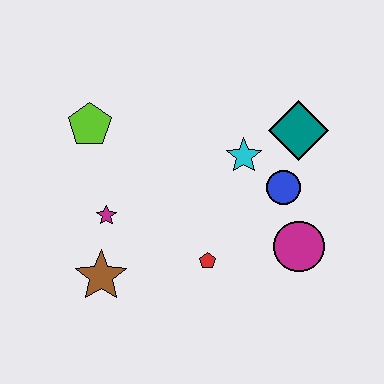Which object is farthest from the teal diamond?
The brown star is farthest from the teal diamond.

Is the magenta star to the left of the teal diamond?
Yes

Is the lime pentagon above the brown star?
Yes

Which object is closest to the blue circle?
The cyan star is closest to the blue circle.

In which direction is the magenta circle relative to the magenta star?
The magenta circle is to the right of the magenta star.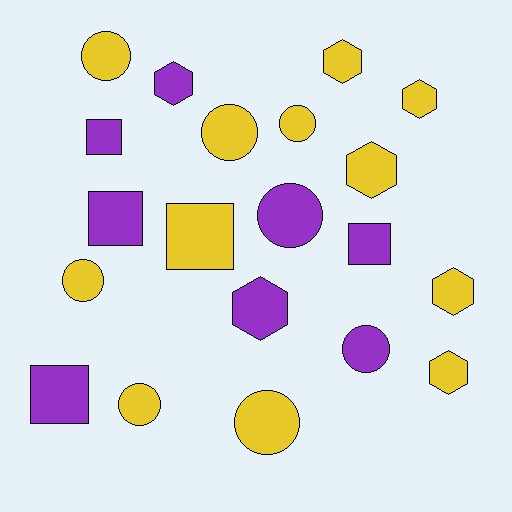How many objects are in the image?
There are 20 objects.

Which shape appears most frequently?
Circle, with 8 objects.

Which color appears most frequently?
Yellow, with 12 objects.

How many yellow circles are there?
There are 6 yellow circles.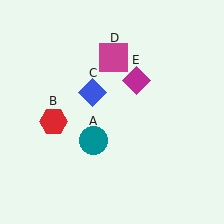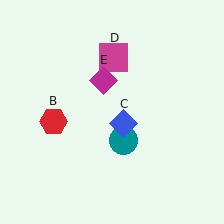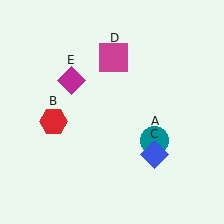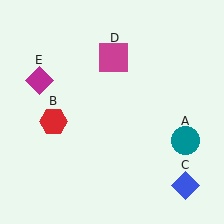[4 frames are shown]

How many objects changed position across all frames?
3 objects changed position: teal circle (object A), blue diamond (object C), magenta diamond (object E).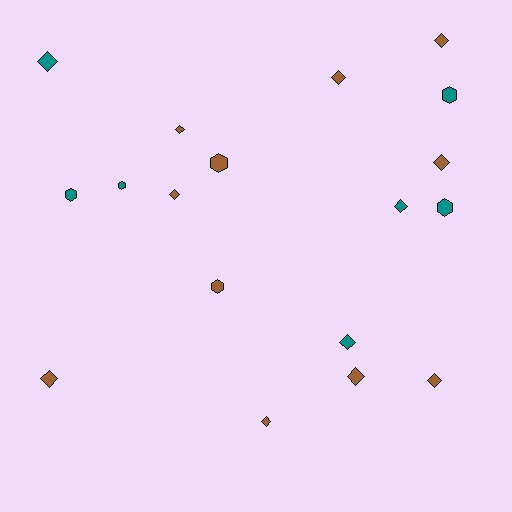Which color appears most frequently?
Brown, with 11 objects.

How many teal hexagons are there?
There are 4 teal hexagons.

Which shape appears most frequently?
Diamond, with 12 objects.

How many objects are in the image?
There are 18 objects.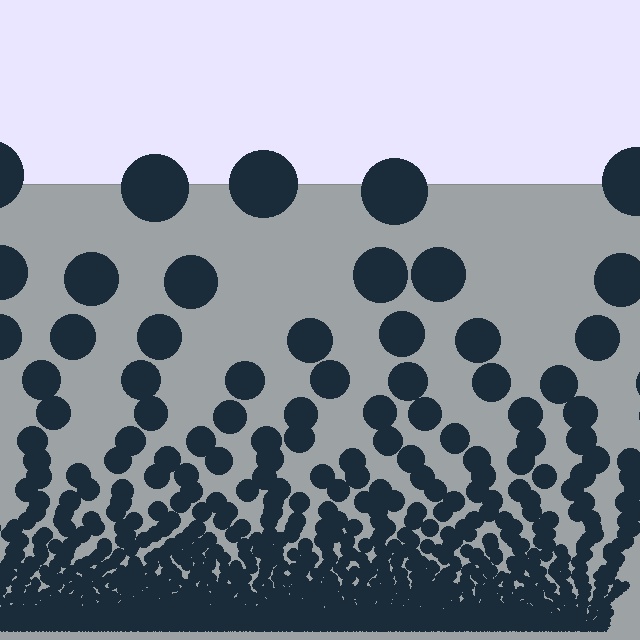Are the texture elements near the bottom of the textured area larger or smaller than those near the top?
Smaller. The gradient is inverted — elements near the bottom are smaller and denser.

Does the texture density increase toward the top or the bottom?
Density increases toward the bottom.